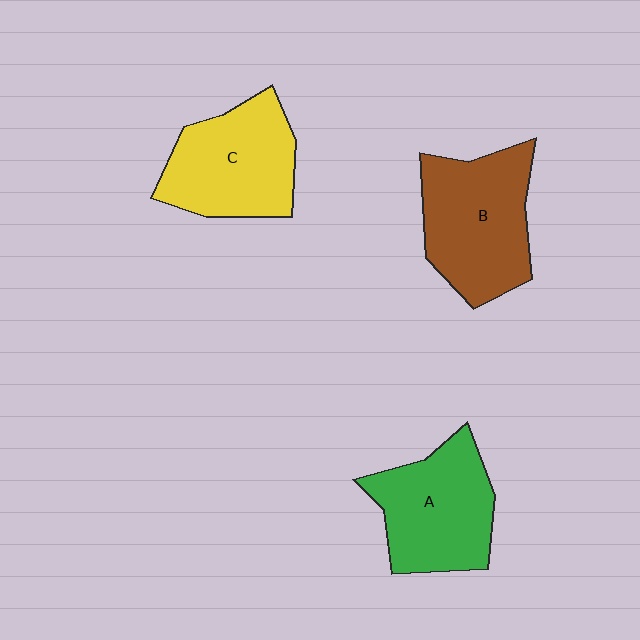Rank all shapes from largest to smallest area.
From largest to smallest: B (brown), A (green), C (yellow).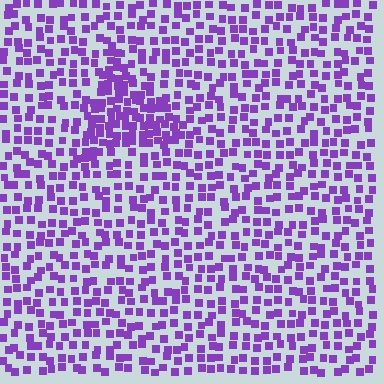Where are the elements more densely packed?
The elements are more densely packed inside the triangle boundary.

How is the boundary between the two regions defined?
The boundary is defined by a change in element density (approximately 2.0x ratio). All elements are the same color, size, and shape.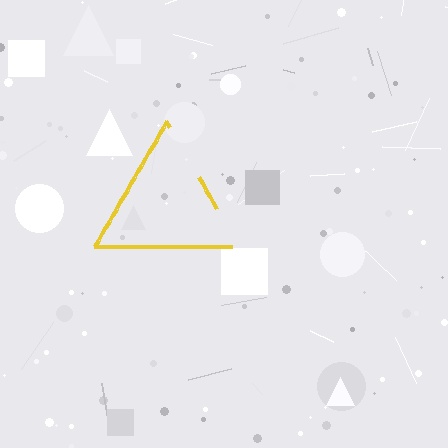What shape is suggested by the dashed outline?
The dashed outline suggests a triangle.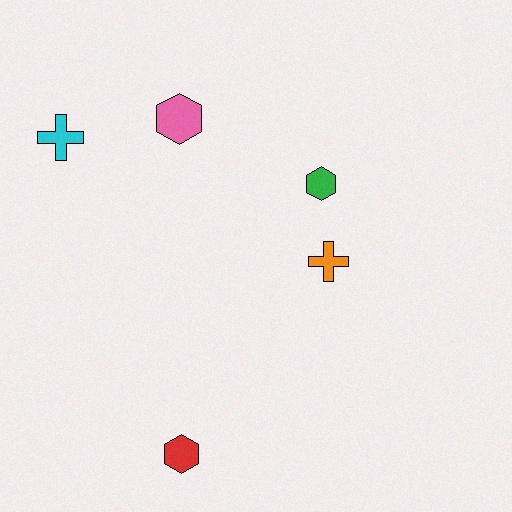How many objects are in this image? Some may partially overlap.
There are 5 objects.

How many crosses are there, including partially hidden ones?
There are 2 crosses.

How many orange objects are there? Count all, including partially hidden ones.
There is 1 orange object.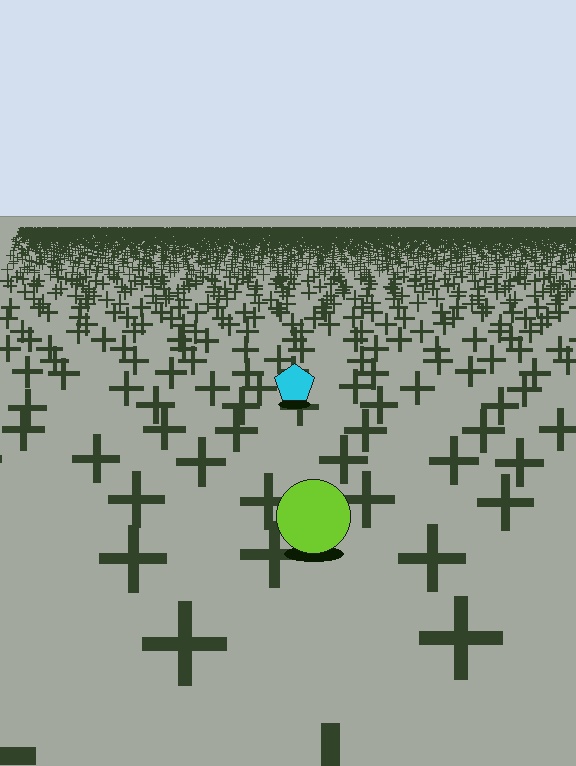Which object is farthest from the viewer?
The cyan pentagon is farthest from the viewer. It appears smaller and the ground texture around it is denser.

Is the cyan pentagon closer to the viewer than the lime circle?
No. The lime circle is closer — you can tell from the texture gradient: the ground texture is coarser near it.